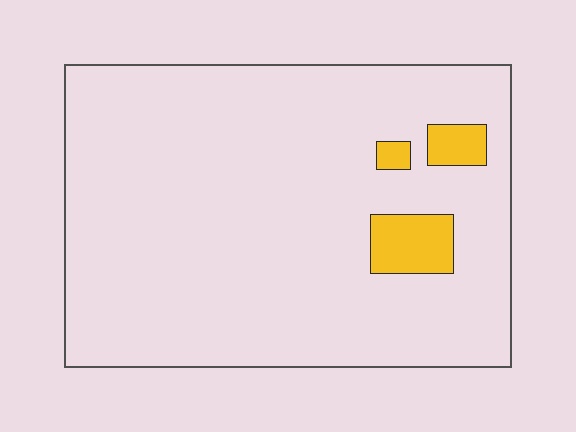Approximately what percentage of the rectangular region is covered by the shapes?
Approximately 5%.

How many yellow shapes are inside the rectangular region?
3.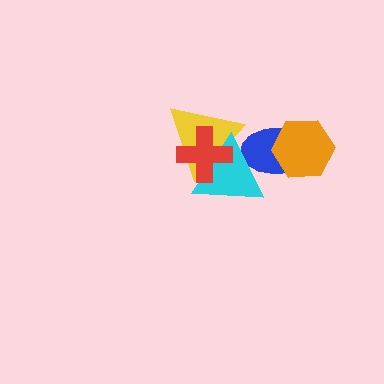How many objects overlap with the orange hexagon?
1 object overlaps with the orange hexagon.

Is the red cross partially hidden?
No, no other shape covers it.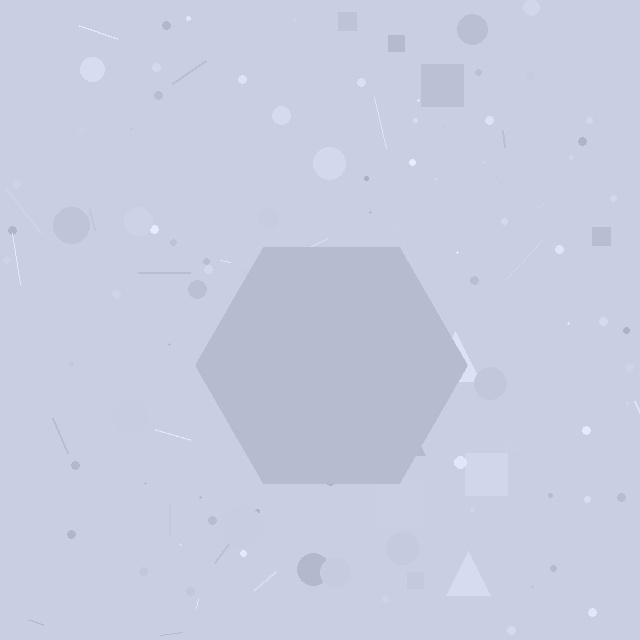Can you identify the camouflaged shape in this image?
The camouflaged shape is a hexagon.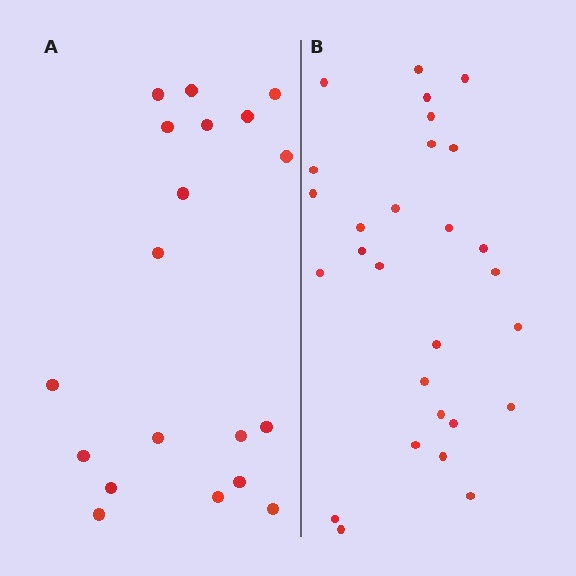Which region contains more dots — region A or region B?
Region B (the right region) has more dots.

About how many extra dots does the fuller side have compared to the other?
Region B has roughly 8 or so more dots than region A.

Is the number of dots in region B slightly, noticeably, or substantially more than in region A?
Region B has substantially more. The ratio is roughly 1.5 to 1.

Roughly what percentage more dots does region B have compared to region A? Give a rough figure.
About 45% more.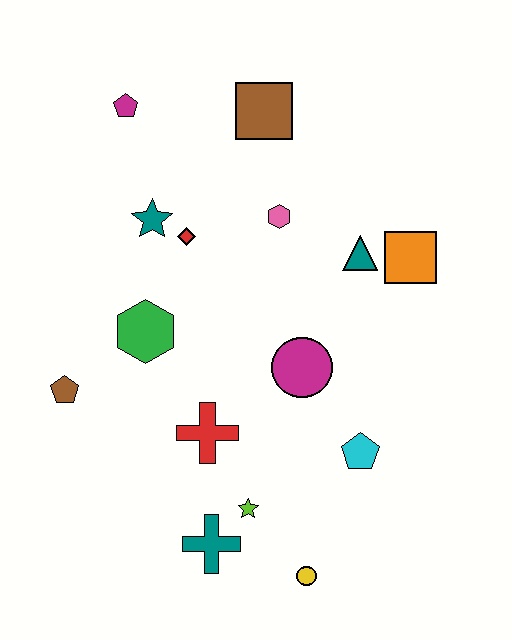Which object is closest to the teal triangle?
The orange square is closest to the teal triangle.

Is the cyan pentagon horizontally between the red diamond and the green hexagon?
No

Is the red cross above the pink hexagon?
No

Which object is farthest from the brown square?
The yellow circle is farthest from the brown square.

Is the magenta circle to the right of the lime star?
Yes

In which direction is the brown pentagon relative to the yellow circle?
The brown pentagon is to the left of the yellow circle.